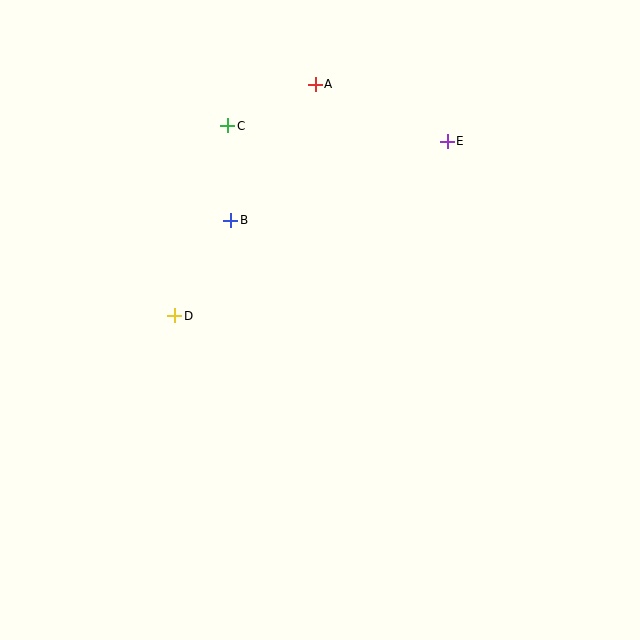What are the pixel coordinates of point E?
Point E is at (447, 141).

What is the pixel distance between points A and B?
The distance between A and B is 161 pixels.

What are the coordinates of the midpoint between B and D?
The midpoint between B and D is at (203, 268).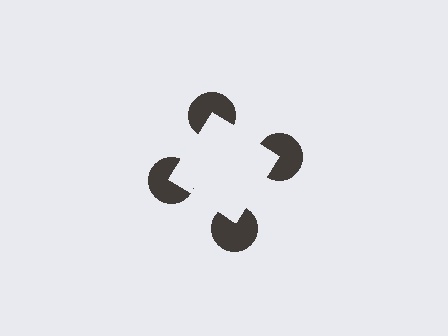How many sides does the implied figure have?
4 sides.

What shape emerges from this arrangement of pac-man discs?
An illusory square — its edges are inferred from the aligned wedge cuts in the pac-man discs, not physically drawn.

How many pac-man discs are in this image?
There are 4 — one at each vertex of the illusory square.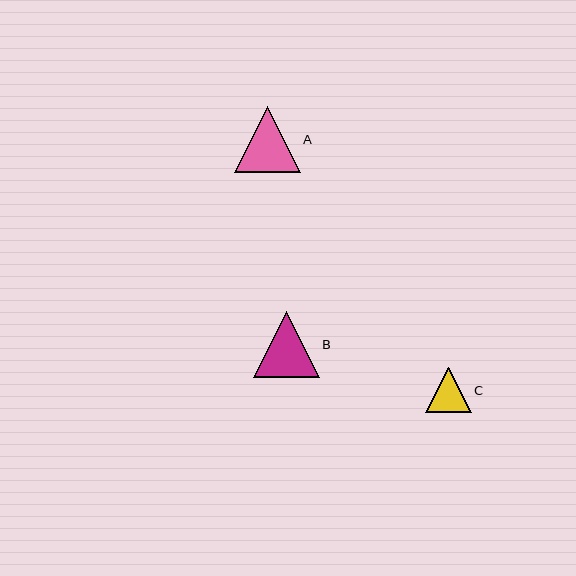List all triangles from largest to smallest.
From largest to smallest: A, B, C.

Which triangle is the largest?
Triangle A is the largest with a size of approximately 66 pixels.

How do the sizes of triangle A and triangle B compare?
Triangle A and triangle B are approximately the same size.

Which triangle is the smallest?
Triangle C is the smallest with a size of approximately 45 pixels.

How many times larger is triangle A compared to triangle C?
Triangle A is approximately 1.5 times the size of triangle C.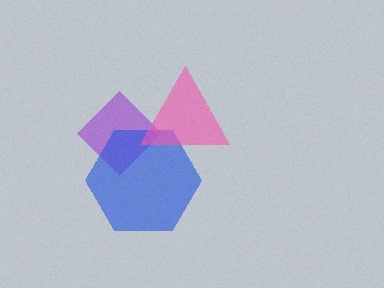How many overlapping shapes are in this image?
There are 3 overlapping shapes in the image.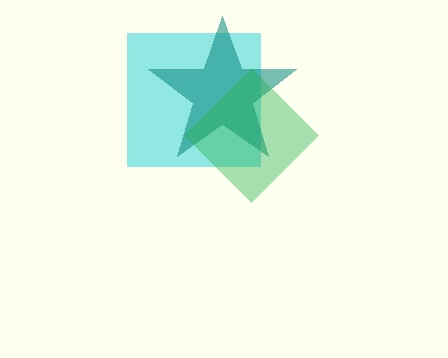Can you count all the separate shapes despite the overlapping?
Yes, there are 3 separate shapes.